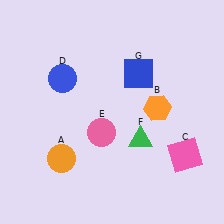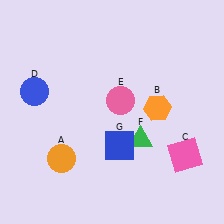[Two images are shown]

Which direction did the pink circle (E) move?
The pink circle (E) moved up.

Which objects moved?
The objects that moved are: the blue circle (D), the pink circle (E), the blue square (G).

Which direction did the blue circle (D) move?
The blue circle (D) moved left.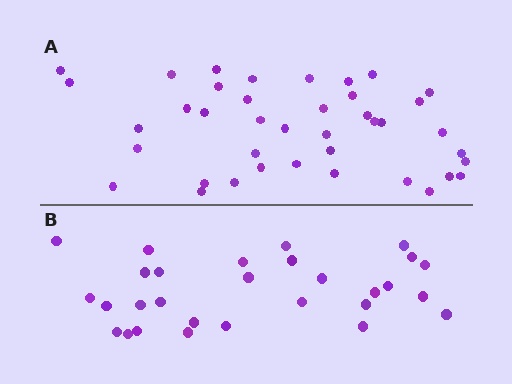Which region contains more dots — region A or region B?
Region A (the top region) has more dots.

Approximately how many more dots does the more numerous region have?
Region A has roughly 12 or so more dots than region B.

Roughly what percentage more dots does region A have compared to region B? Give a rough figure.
About 40% more.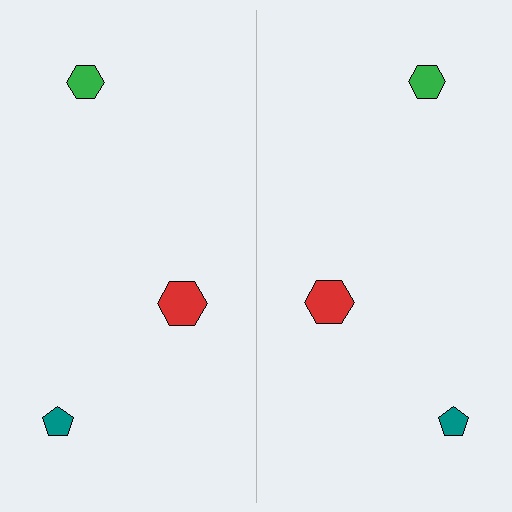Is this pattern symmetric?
Yes, this pattern has bilateral (reflection) symmetry.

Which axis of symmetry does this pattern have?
The pattern has a vertical axis of symmetry running through the center of the image.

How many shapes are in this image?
There are 6 shapes in this image.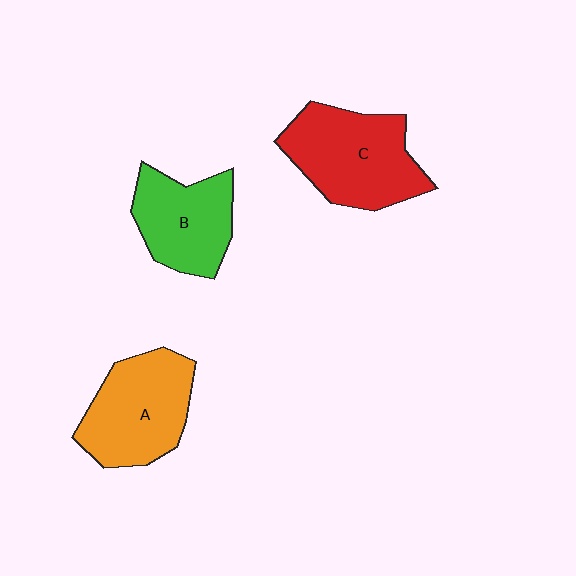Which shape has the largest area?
Shape C (red).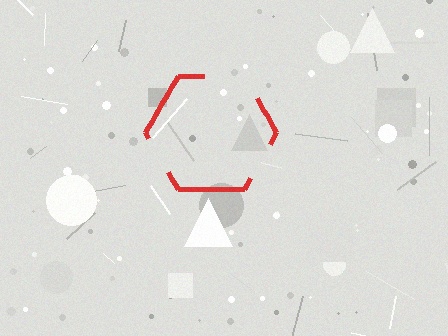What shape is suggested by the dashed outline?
The dashed outline suggests a hexagon.